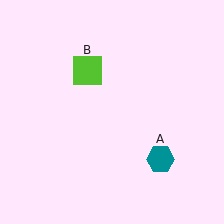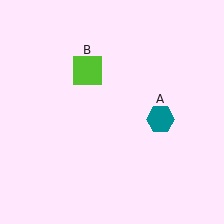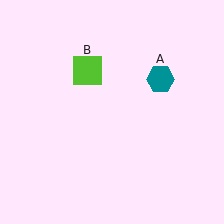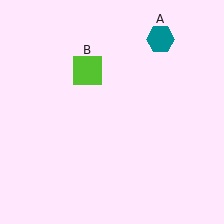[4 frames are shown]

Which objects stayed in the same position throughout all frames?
Lime square (object B) remained stationary.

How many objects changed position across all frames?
1 object changed position: teal hexagon (object A).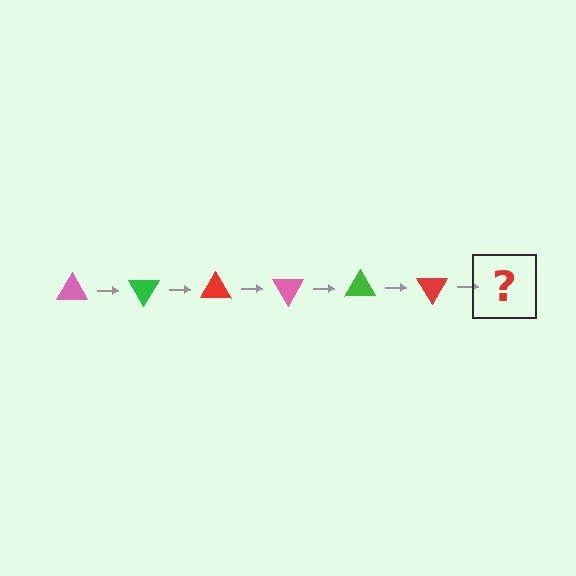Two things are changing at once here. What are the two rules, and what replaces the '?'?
The two rules are that it rotates 60 degrees each step and the color cycles through pink, green, and red. The '?' should be a pink triangle, rotated 360 degrees from the start.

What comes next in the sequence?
The next element should be a pink triangle, rotated 360 degrees from the start.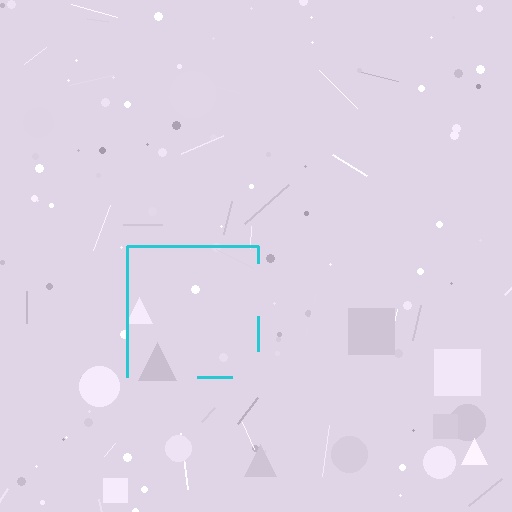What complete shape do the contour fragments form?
The contour fragments form a square.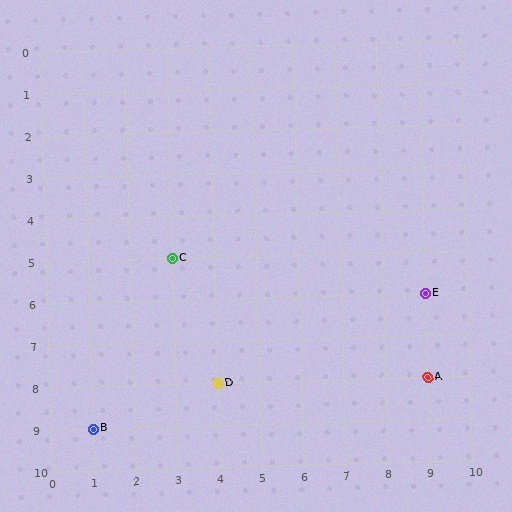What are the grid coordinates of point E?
Point E is at grid coordinates (9, 6).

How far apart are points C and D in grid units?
Points C and D are 1 column and 3 rows apart (about 3.2 grid units diagonally).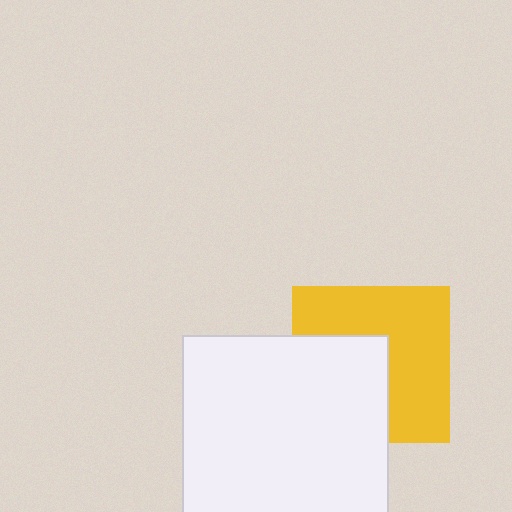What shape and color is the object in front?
The object in front is a white rectangle.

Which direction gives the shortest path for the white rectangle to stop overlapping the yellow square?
Moving toward the lower-left gives the shortest separation.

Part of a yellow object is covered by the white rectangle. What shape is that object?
It is a square.